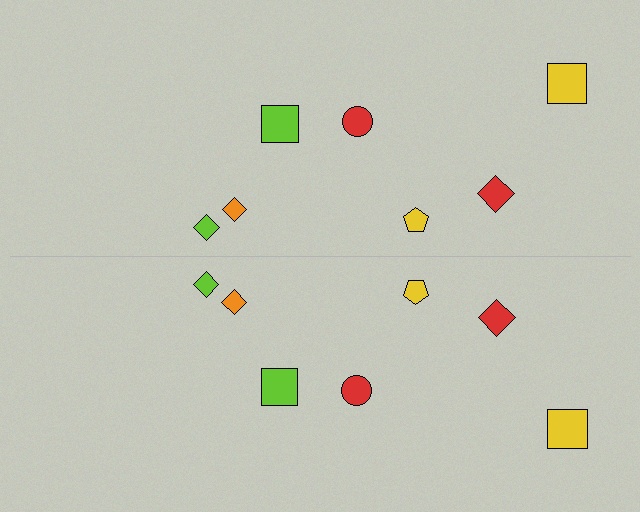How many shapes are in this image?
There are 14 shapes in this image.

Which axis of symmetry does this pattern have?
The pattern has a horizontal axis of symmetry running through the center of the image.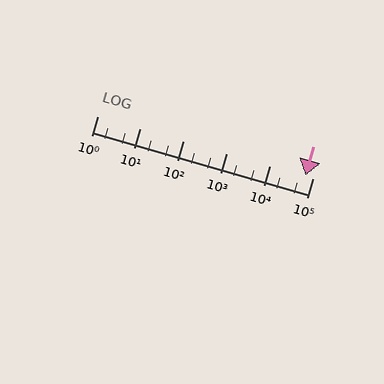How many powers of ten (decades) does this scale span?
The scale spans 5 decades, from 1 to 100000.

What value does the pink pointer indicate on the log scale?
The pointer indicates approximately 67000.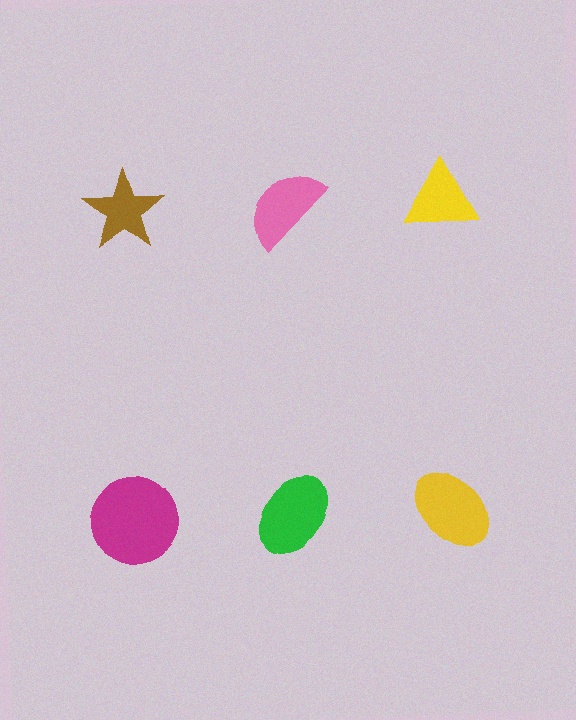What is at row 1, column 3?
A yellow triangle.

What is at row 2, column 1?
A magenta circle.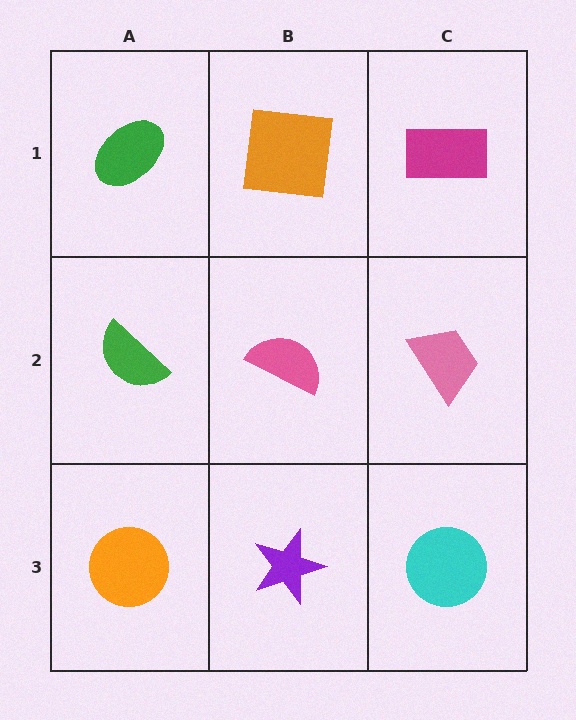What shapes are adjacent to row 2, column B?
An orange square (row 1, column B), a purple star (row 3, column B), a green semicircle (row 2, column A), a pink trapezoid (row 2, column C).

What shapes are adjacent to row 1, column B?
A pink semicircle (row 2, column B), a green ellipse (row 1, column A), a magenta rectangle (row 1, column C).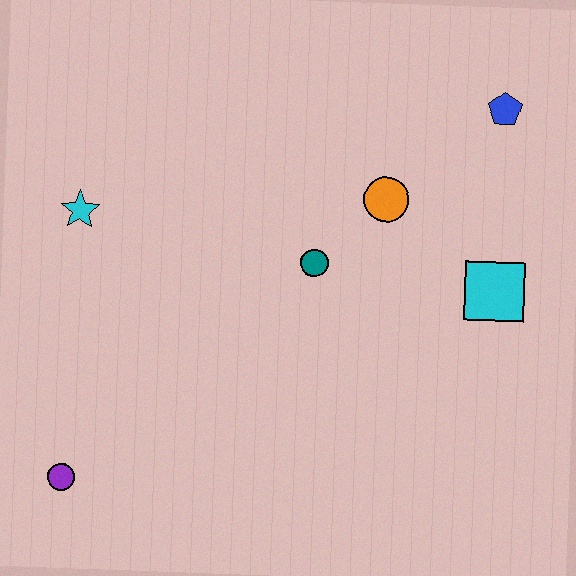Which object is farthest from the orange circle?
The purple circle is farthest from the orange circle.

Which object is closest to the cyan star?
The teal circle is closest to the cyan star.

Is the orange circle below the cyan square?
No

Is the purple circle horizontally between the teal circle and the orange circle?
No